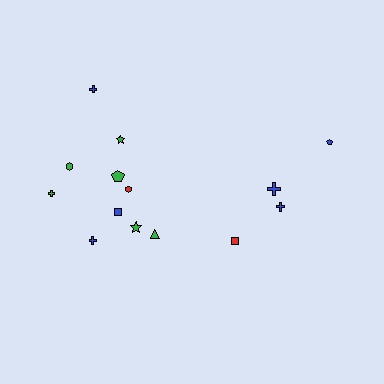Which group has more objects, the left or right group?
The left group.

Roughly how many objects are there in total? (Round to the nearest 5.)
Roughly 15 objects in total.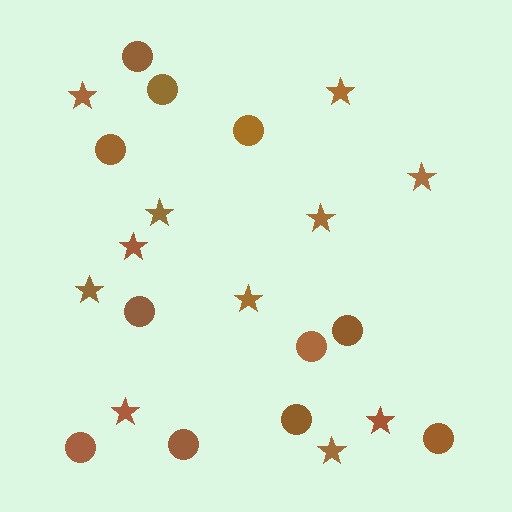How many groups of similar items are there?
There are 2 groups: one group of circles (11) and one group of stars (11).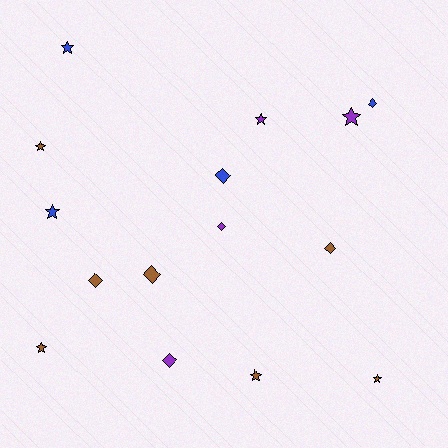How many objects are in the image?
There are 15 objects.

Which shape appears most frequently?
Star, with 8 objects.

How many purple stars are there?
There are 2 purple stars.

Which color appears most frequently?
Brown, with 7 objects.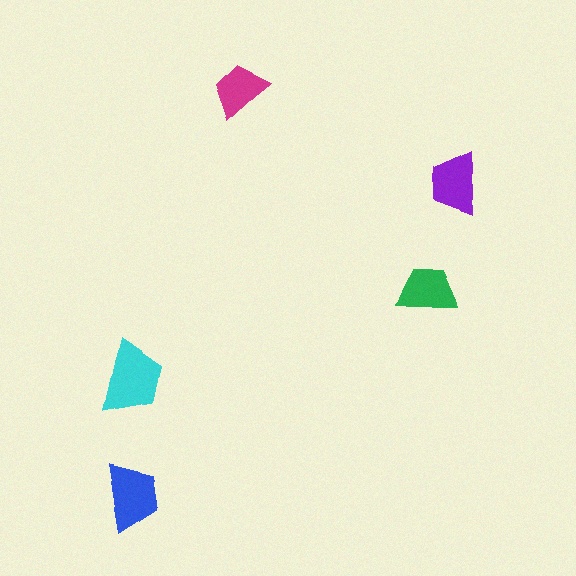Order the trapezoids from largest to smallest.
the cyan one, the blue one, the purple one, the green one, the magenta one.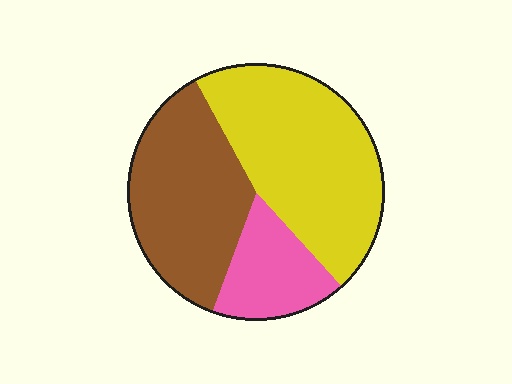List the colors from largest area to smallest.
From largest to smallest: yellow, brown, pink.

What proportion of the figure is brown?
Brown takes up about three eighths (3/8) of the figure.